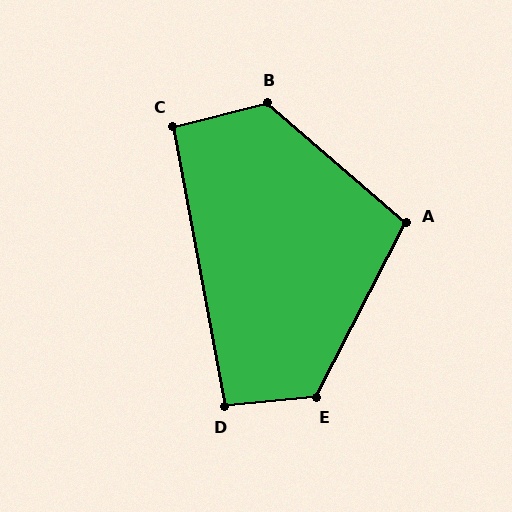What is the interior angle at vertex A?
Approximately 104 degrees (obtuse).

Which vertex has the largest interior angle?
B, at approximately 125 degrees.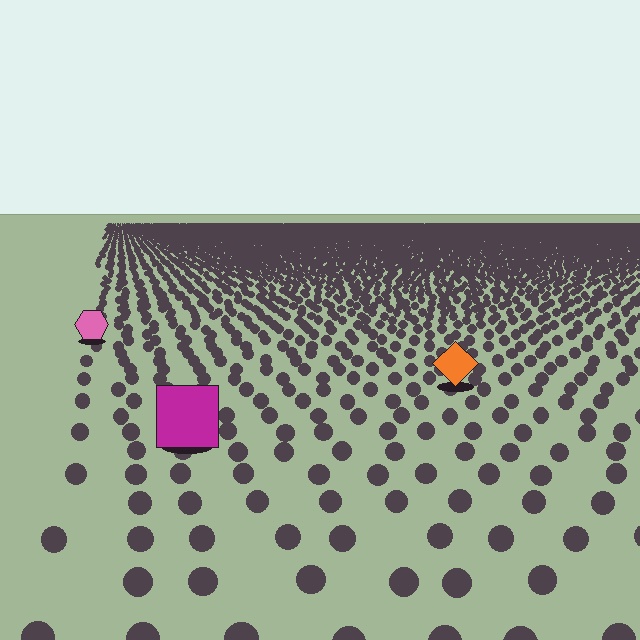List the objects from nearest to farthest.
From nearest to farthest: the magenta square, the orange diamond, the pink hexagon.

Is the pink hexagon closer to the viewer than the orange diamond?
No. The orange diamond is closer — you can tell from the texture gradient: the ground texture is coarser near it.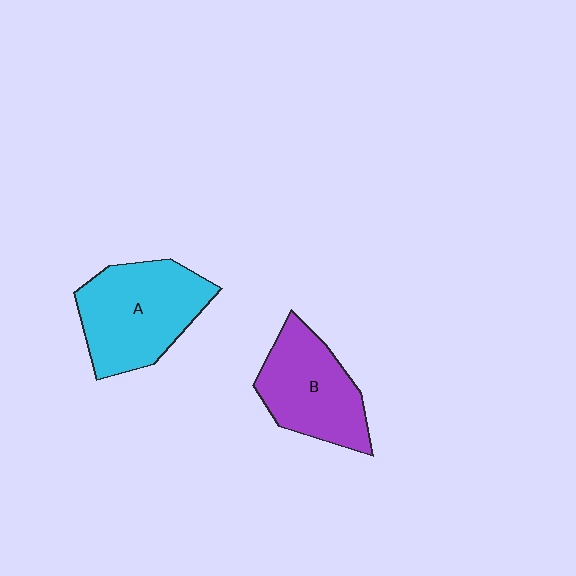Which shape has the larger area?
Shape A (cyan).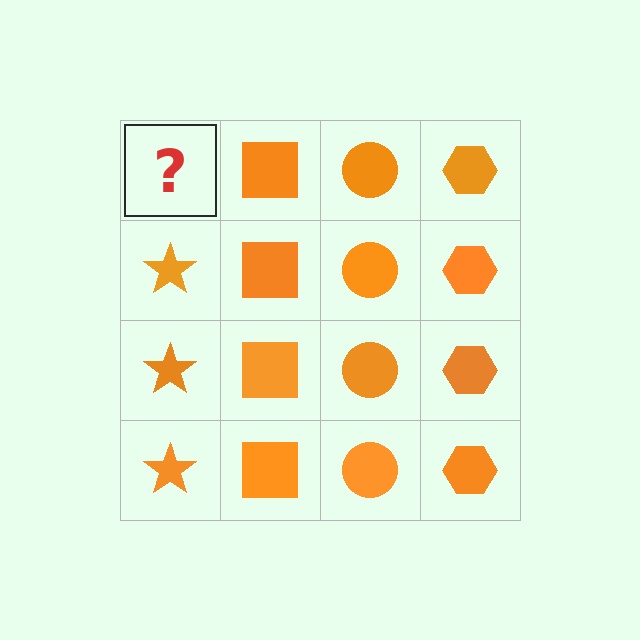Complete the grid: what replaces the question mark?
The question mark should be replaced with an orange star.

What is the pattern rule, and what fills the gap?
The rule is that each column has a consistent shape. The gap should be filled with an orange star.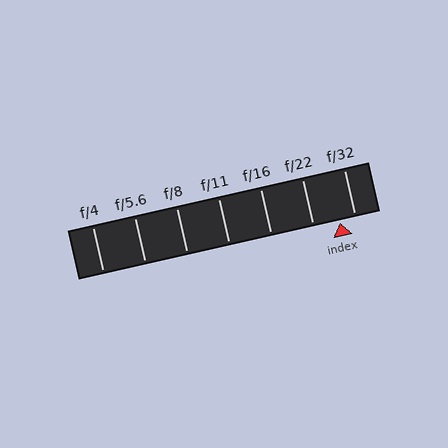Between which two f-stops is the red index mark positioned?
The index mark is between f/22 and f/32.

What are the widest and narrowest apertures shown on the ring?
The widest aperture shown is f/4 and the narrowest is f/32.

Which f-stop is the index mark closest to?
The index mark is closest to f/32.